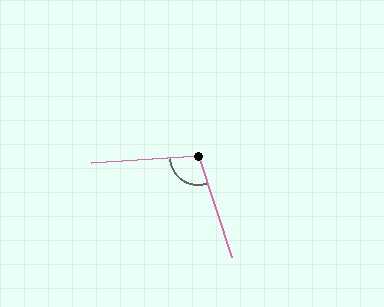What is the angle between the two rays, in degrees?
Approximately 104 degrees.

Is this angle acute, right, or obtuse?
It is obtuse.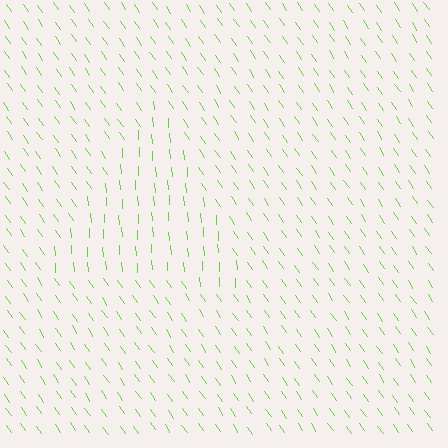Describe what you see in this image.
The image is filled with small lime line segments. A triangle region in the image has lines oriented differently from the surrounding lines, creating a visible texture boundary.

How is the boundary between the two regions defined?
The boundary is defined purely by a change in line orientation (approximately 30 degrees difference). All lines are the same color and thickness.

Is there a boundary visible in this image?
Yes, there is a texture boundary formed by a change in line orientation.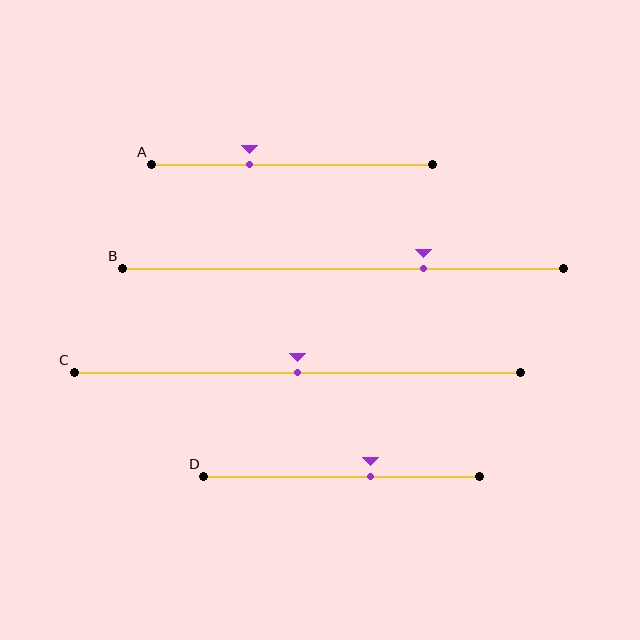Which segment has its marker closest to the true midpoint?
Segment C has its marker closest to the true midpoint.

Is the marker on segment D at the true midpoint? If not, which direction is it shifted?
No, the marker on segment D is shifted to the right by about 10% of the segment length.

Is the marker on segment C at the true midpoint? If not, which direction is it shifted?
Yes, the marker on segment C is at the true midpoint.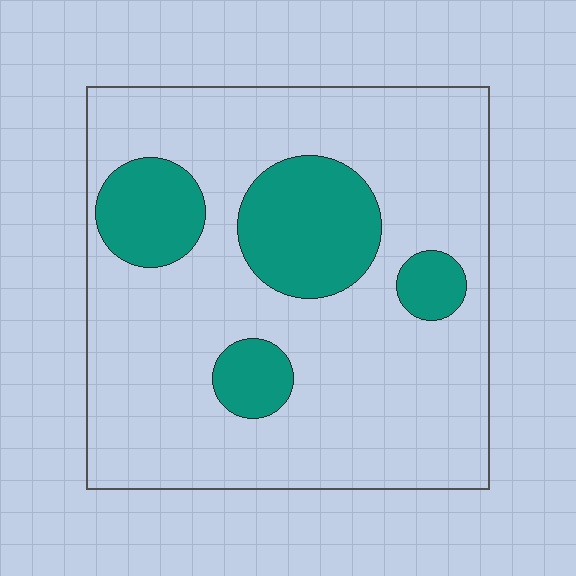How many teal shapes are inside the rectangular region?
4.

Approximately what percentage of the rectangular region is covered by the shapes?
Approximately 20%.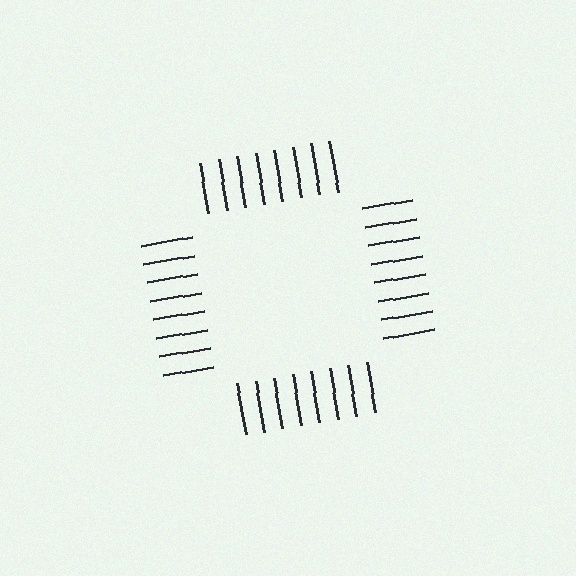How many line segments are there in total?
32 — 8 along each of the 4 edges.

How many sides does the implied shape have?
4 sides — the line-ends trace a square.